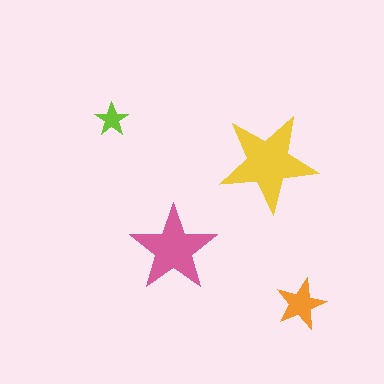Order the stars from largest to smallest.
the yellow one, the pink one, the orange one, the lime one.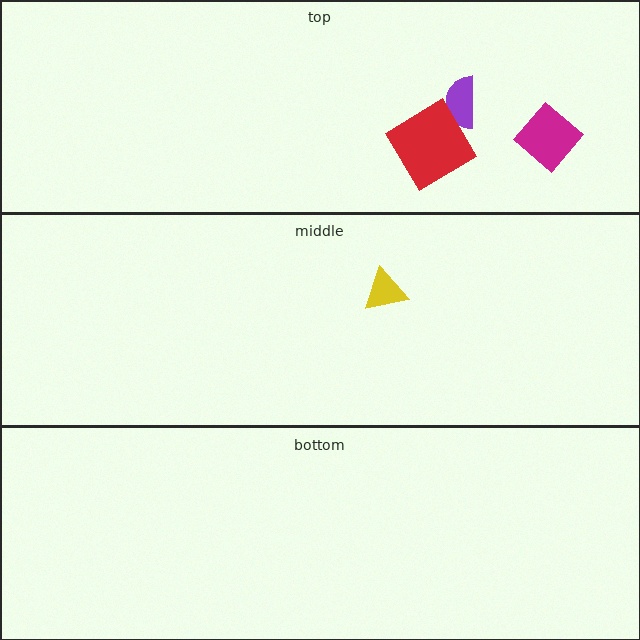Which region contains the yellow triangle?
The middle region.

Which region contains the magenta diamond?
The top region.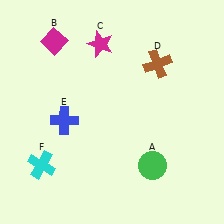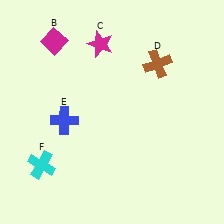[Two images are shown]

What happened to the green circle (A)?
The green circle (A) was removed in Image 2. It was in the bottom-right area of Image 1.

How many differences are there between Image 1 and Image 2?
There is 1 difference between the two images.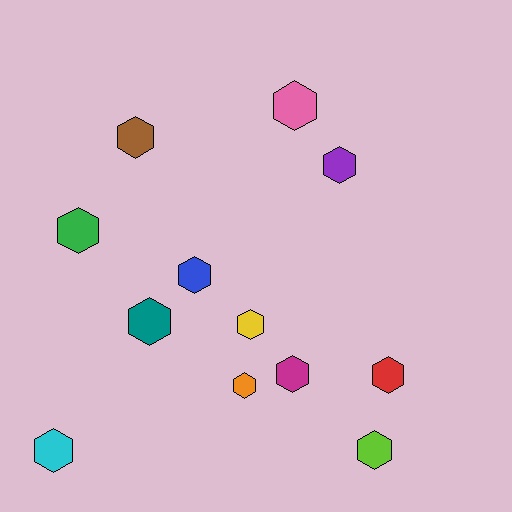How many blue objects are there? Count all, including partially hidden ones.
There is 1 blue object.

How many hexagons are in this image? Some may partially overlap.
There are 12 hexagons.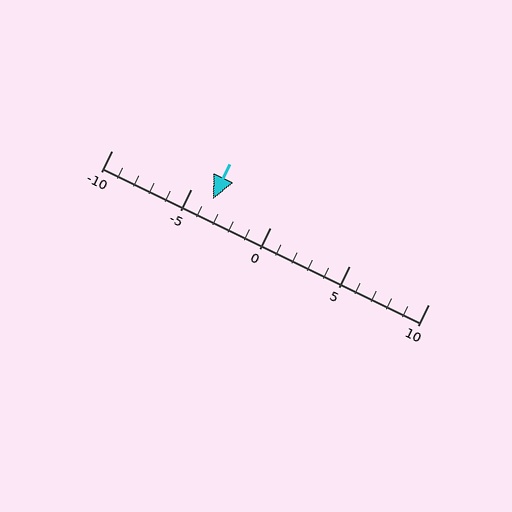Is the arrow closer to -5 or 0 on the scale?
The arrow is closer to -5.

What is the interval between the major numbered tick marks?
The major tick marks are spaced 5 units apart.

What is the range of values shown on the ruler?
The ruler shows values from -10 to 10.